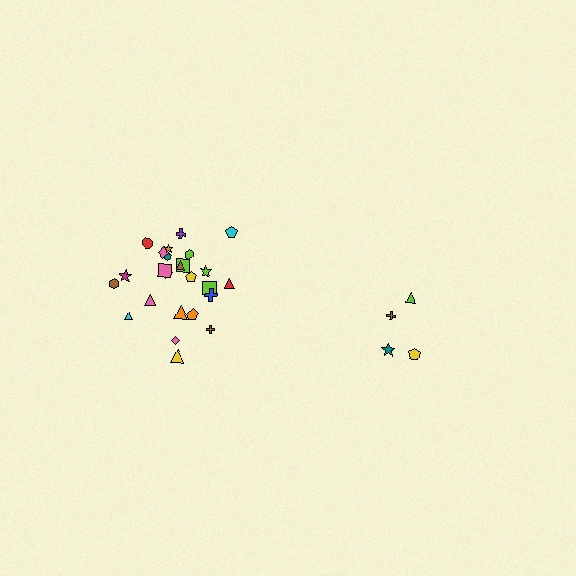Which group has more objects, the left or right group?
The left group.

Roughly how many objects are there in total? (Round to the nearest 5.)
Roughly 30 objects in total.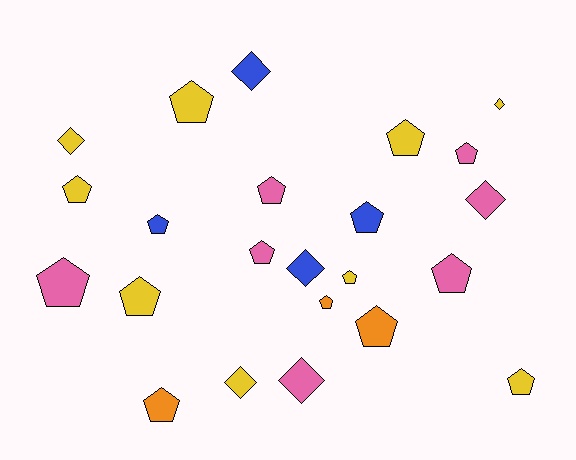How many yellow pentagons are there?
There are 6 yellow pentagons.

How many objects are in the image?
There are 23 objects.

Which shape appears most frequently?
Pentagon, with 16 objects.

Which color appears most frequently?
Yellow, with 9 objects.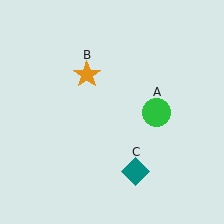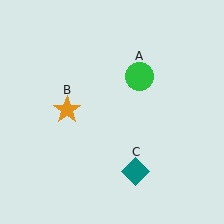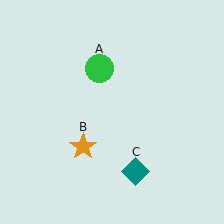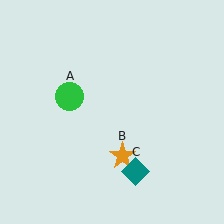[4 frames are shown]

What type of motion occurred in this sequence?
The green circle (object A), orange star (object B) rotated counterclockwise around the center of the scene.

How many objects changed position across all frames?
2 objects changed position: green circle (object A), orange star (object B).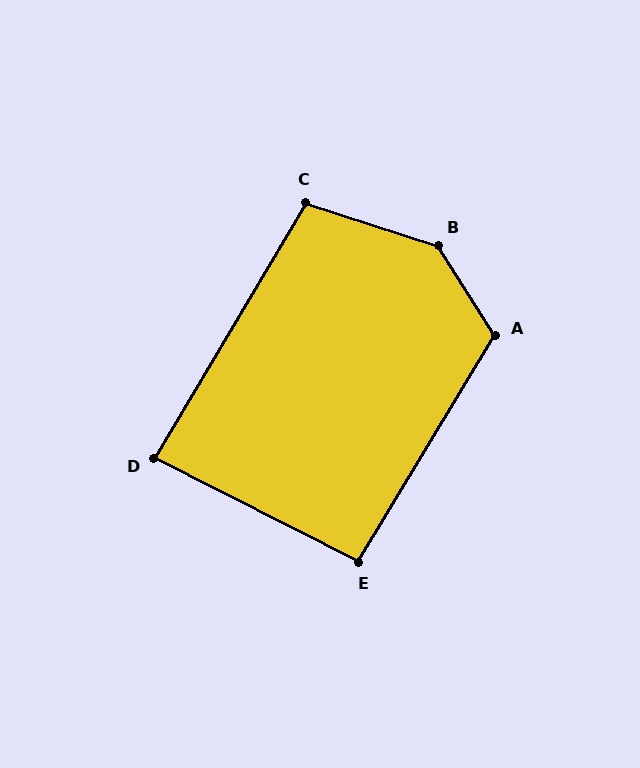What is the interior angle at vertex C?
Approximately 103 degrees (obtuse).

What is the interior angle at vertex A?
Approximately 116 degrees (obtuse).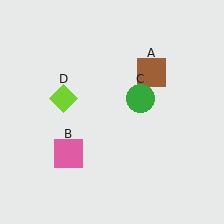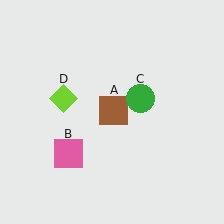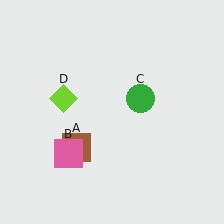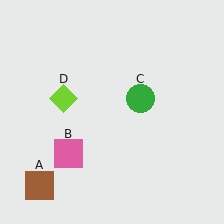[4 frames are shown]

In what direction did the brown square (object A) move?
The brown square (object A) moved down and to the left.